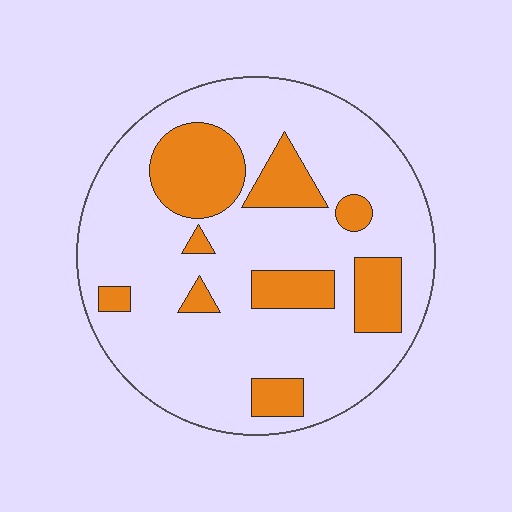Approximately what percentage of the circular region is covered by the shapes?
Approximately 25%.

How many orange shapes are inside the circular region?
9.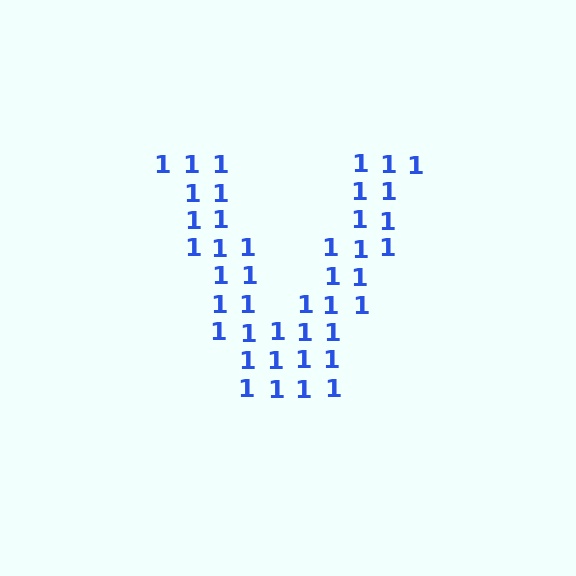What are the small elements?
The small elements are digit 1's.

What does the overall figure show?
The overall figure shows the letter V.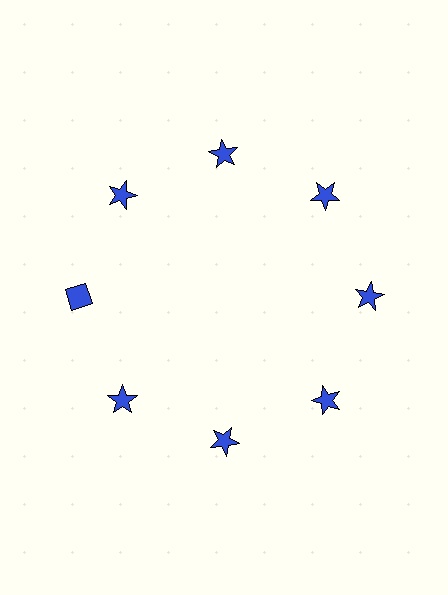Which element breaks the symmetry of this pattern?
The blue diamond at roughly the 9 o'clock position breaks the symmetry. All other shapes are blue stars.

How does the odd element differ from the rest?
It has a different shape: diamond instead of star.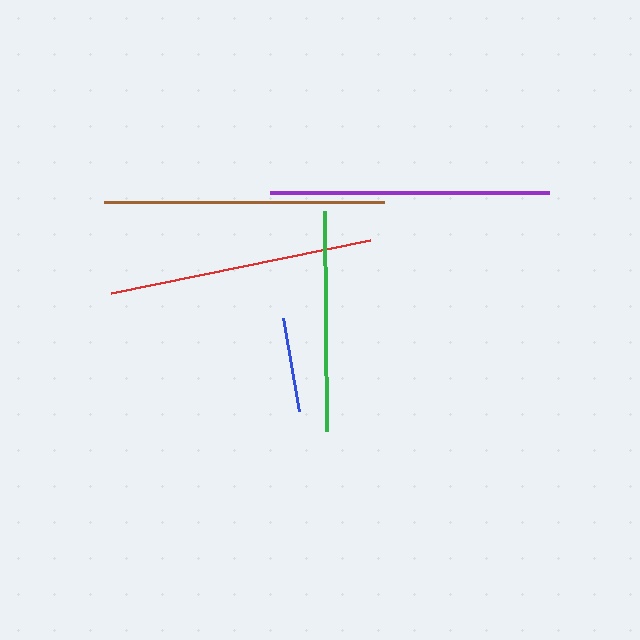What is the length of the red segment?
The red segment is approximately 264 pixels long.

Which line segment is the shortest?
The blue line is the shortest at approximately 94 pixels.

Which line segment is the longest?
The purple line is the longest at approximately 280 pixels.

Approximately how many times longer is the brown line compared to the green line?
The brown line is approximately 1.3 times the length of the green line.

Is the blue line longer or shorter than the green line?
The green line is longer than the blue line.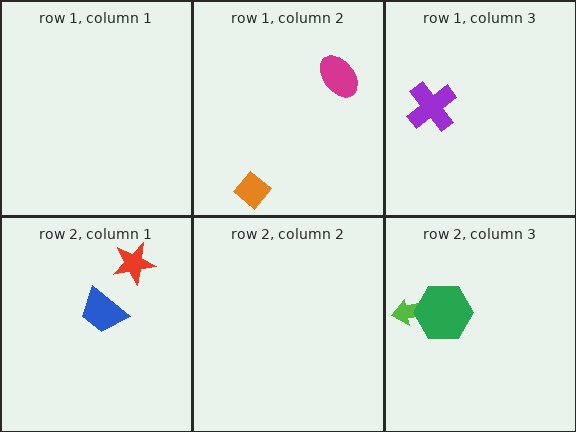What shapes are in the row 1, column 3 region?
The purple cross.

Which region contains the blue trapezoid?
The row 2, column 1 region.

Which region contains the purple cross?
The row 1, column 3 region.